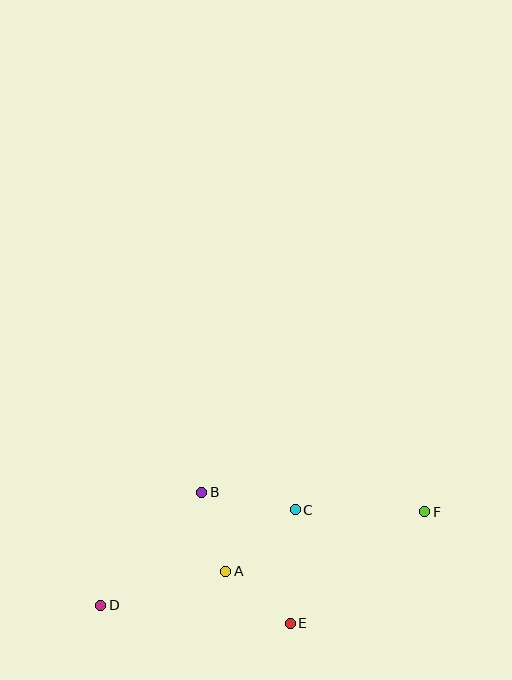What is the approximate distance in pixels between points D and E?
The distance between D and E is approximately 190 pixels.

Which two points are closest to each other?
Points A and E are closest to each other.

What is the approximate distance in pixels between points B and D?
The distance between B and D is approximately 153 pixels.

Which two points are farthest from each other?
Points D and F are farthest from each other.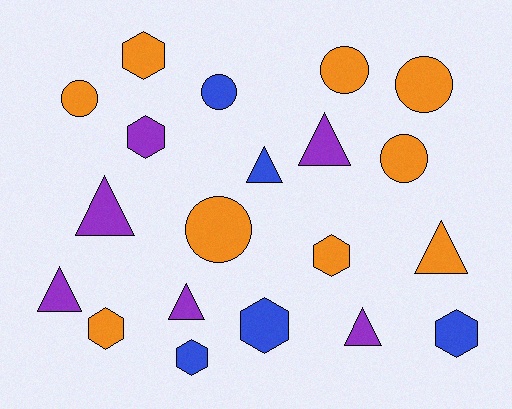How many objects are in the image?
There are 20 objects.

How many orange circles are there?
There are 5 orange circles.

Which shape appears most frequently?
Hexagon, with 7 objects.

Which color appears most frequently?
Orange, with 9 objects.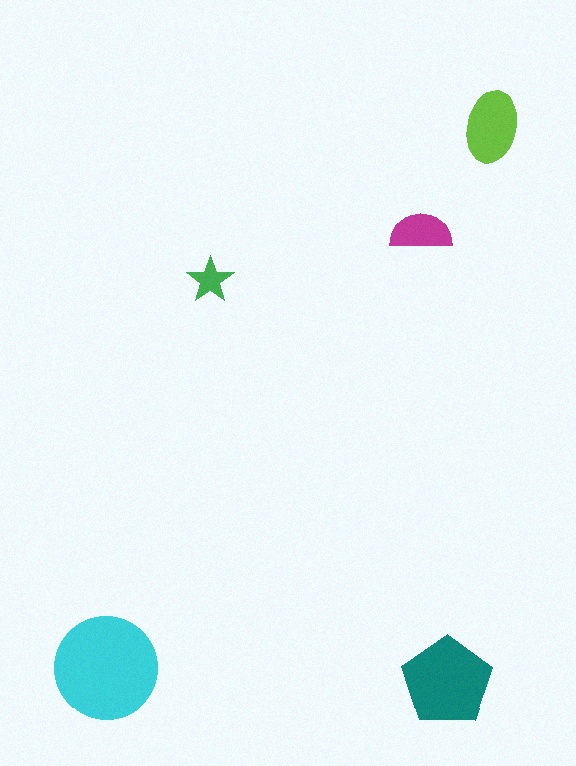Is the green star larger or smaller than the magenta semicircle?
Smaller.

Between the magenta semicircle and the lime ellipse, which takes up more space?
The lime ellipse.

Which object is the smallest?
The green star.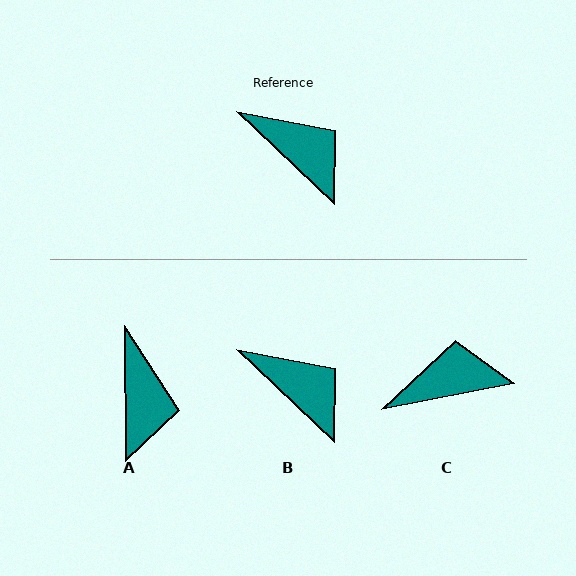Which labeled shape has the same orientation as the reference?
B.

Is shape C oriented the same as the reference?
No, it is off by about 54 degrees.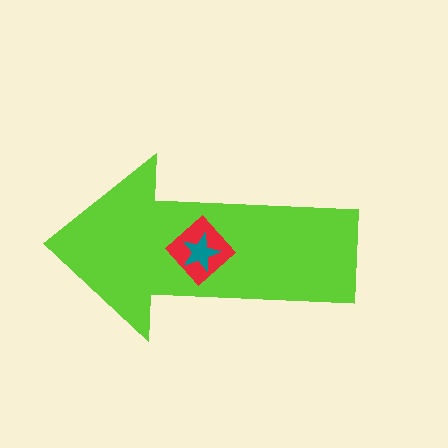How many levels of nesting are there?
3.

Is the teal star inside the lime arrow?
Yes.